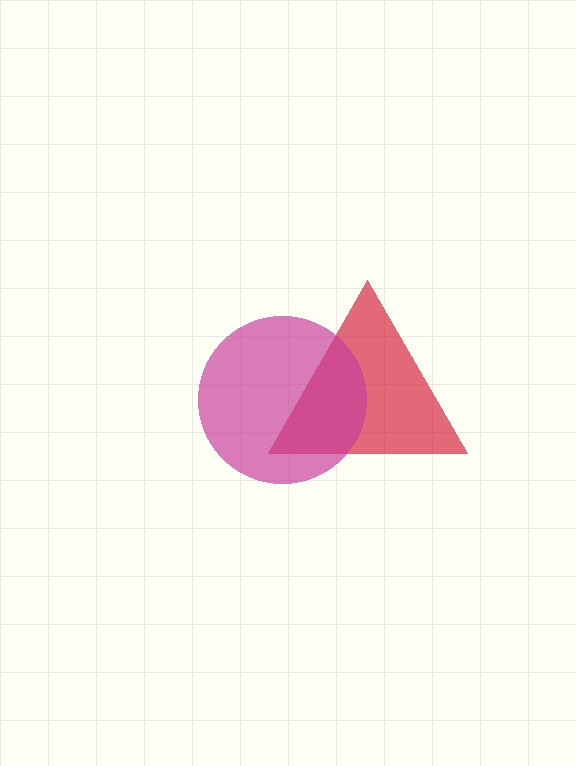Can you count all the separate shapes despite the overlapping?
Yes, there are 2 separate shapes.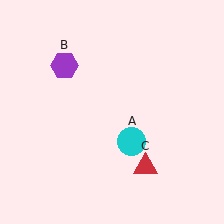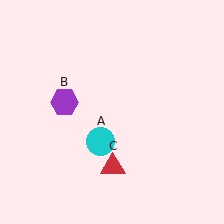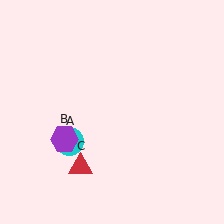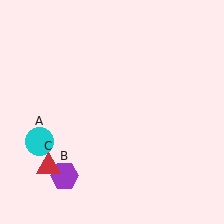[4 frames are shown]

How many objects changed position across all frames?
3 objects changed position: cyan circle (object A), purple hexagon (object B), red triangle (object C).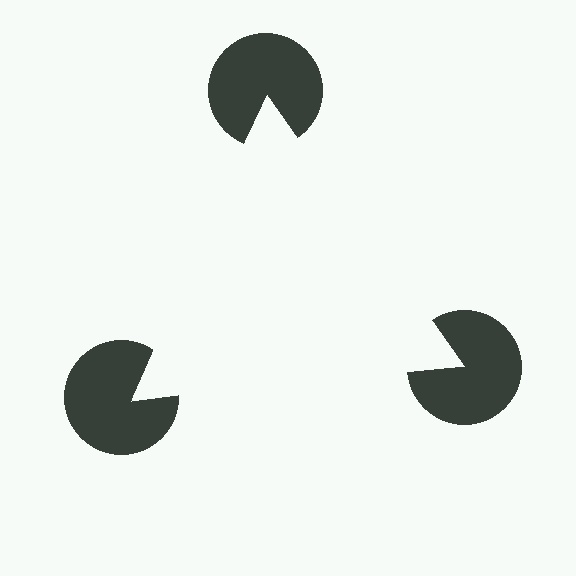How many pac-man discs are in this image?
There are 3 — one at each vertex of the illusory triangle.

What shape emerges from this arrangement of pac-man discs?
An illusory triangle — its edges are inferred from the aligned wedge cuts in the pac-man discs, not physically drawn.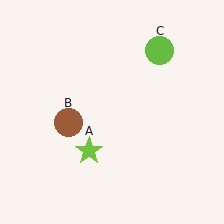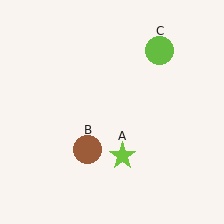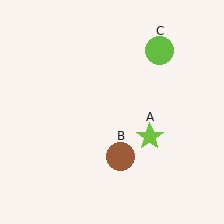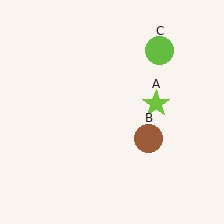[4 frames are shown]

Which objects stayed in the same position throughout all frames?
Lime circle (object C) remained stationary.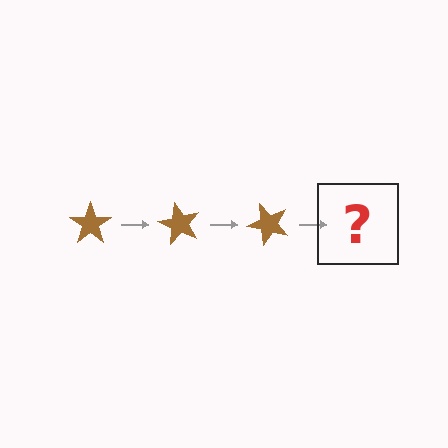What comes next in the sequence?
The next element should be a brown star rotated 180 degrees.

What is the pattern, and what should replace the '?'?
The pattern is that the star rotates 60 degrees each step. The '?' should be a brown star rotated 180 degrees.